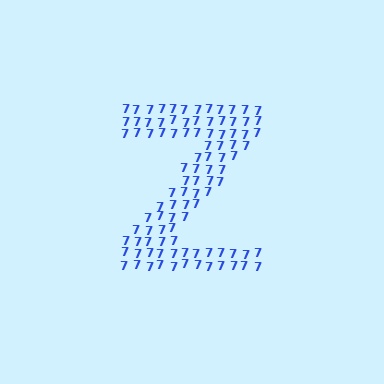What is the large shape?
The large shape is the letter Z.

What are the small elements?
The small elements are digit 7's.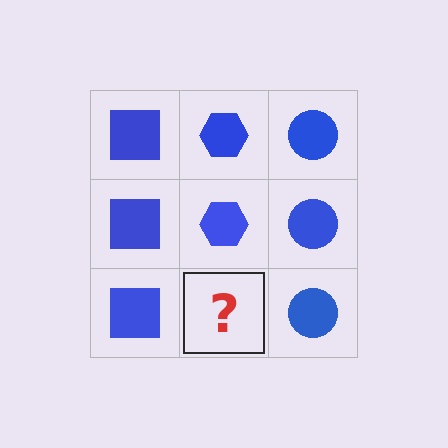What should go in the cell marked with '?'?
The missing cell should contain a blue hexagon.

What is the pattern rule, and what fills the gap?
The rule is that each column has a consistent shape. The gap should be filled with a blue hexagon.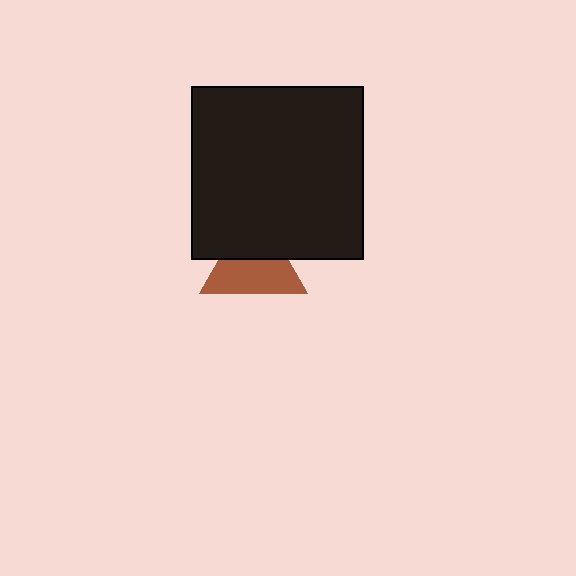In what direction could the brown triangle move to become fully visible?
The brown triangle could move down. That would shift it out from behind the black square entirely.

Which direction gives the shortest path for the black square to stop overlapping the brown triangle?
Moving up gives the shortest separation.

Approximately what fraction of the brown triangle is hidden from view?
Roughly 41% of the brown triangle is hidden behind the black square.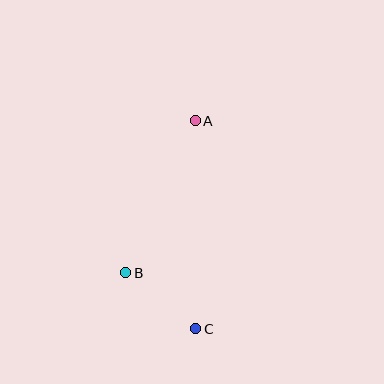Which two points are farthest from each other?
Points A and C are farthest from each other.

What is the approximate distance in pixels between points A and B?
The distance between A and B is approximately 167 pixels.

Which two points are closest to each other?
Points B and C are closest to each other.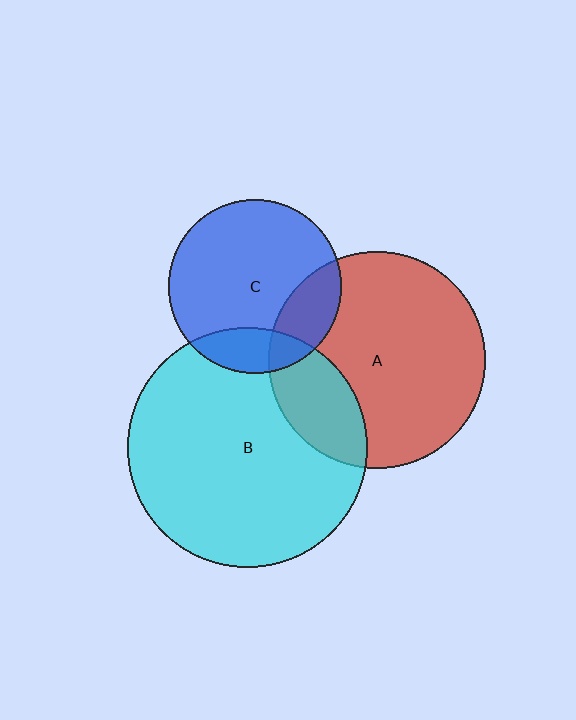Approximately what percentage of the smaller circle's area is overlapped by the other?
Approximately 15%.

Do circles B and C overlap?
Yes.